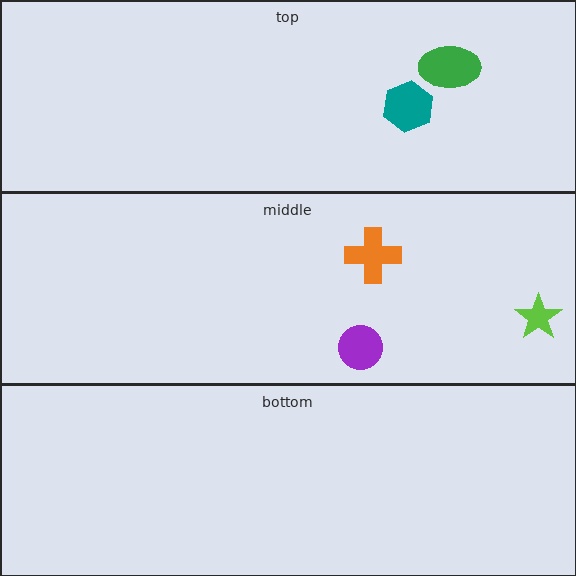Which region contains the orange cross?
The middle region.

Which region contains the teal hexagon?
The top region.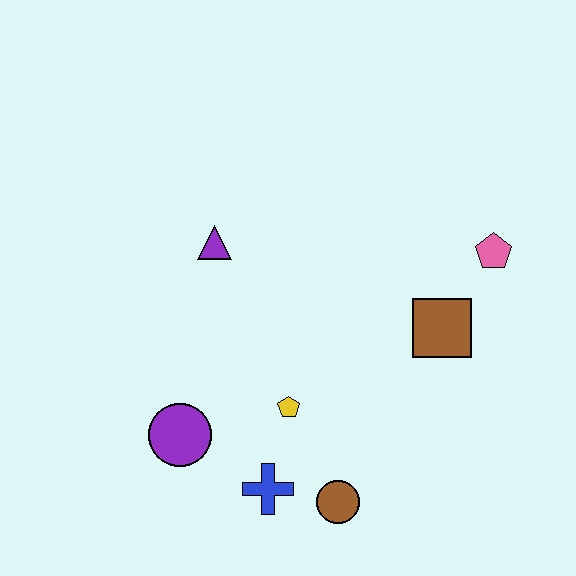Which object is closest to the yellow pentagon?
The blue cross is closest to the yellow pentagon.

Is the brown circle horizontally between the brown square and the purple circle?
Yes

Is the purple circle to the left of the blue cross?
Yes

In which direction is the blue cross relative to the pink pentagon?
The blue cross is below the pink pentagon.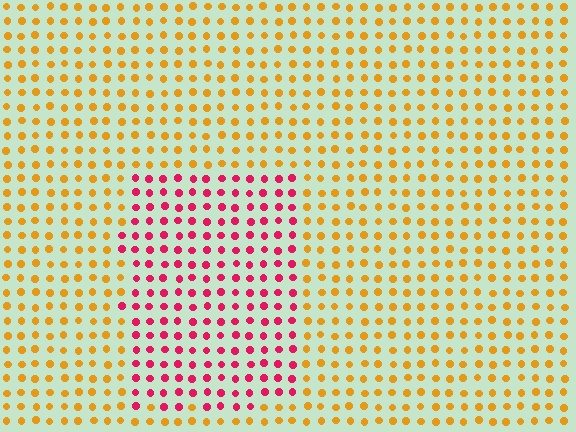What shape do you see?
I see a rectangle.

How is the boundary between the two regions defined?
The boundary is defined purely by a slight shift in hue (about 59 degrees). Spacing, size, and orientation are identical on both sides.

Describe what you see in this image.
The image is filled with small orange elements in a uniform arrangement. A rectangle-shaped region is visible where the elements are tinted to a slightly different hue, forming a subtle color boundary.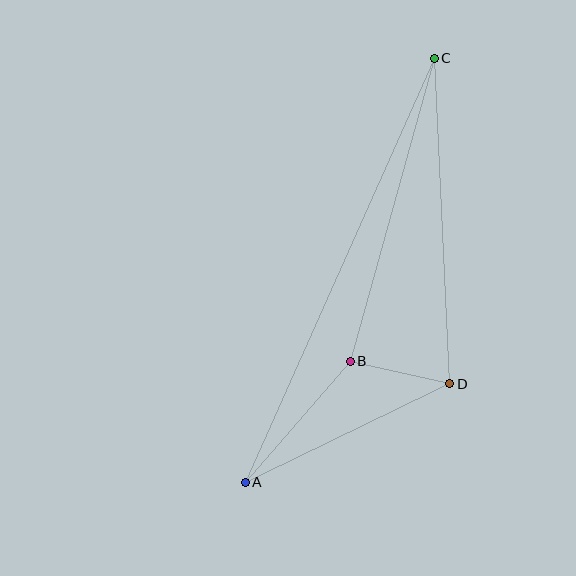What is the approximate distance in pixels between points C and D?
The distance between C and D is approximately 326 pixels.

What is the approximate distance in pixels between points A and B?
The distance between A and B is approximately 160 pixels.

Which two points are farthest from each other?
Points A and C are farthest from each other.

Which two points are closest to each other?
Points B and D are closest to each other.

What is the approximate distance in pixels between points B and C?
The distance between B and C is approximately 314 pixels.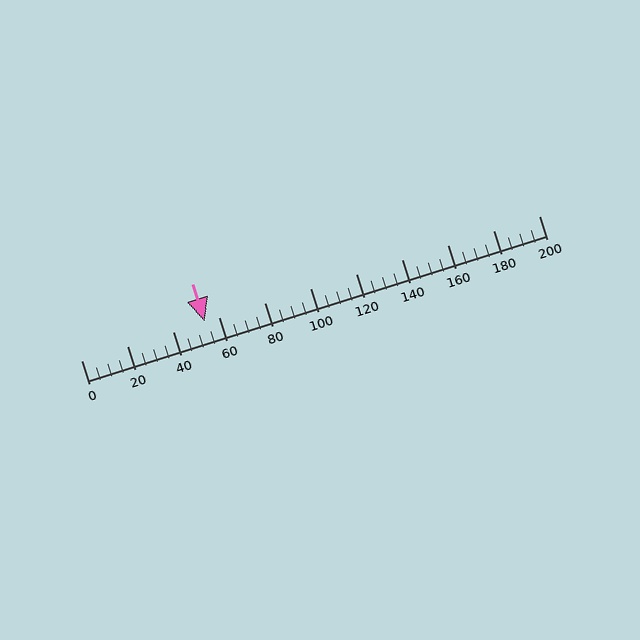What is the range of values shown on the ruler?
The ruler shows values from 0 to 200.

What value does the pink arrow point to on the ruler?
The pink arrow points to approximately 54.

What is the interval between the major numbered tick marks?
The major tick marks are spaced 20 units apart.